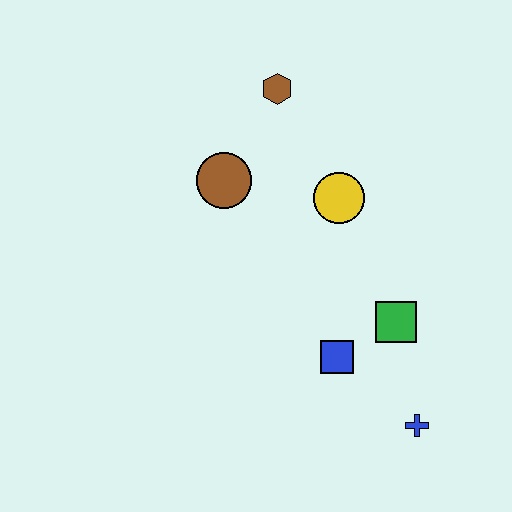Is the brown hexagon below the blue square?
No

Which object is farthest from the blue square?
The brown hexagon is farthest from the blue square.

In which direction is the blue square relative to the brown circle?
The blue square is below the brown circle.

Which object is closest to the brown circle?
The brown hexagon is closest to the brown circle.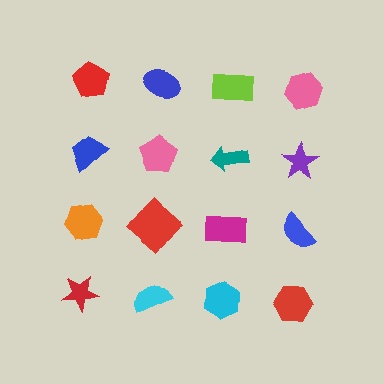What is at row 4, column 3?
A cyan hexagon.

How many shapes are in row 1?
4 shapes.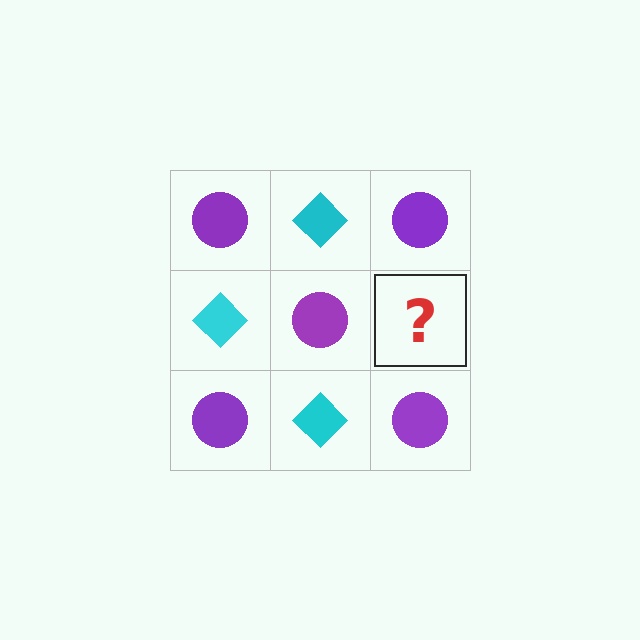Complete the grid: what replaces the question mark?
The question mark should be replaced with a cyan diamond.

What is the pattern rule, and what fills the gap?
The rule is that it alternates purple circle and cyan diamond in a checkerboard pattern. The gap should be filled with a cyan diamond.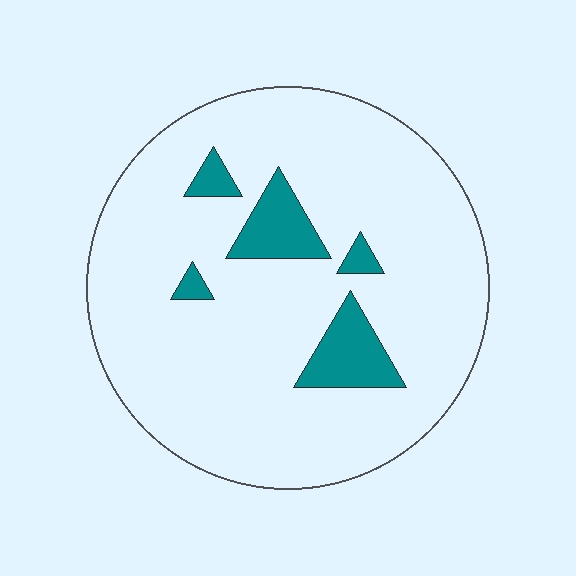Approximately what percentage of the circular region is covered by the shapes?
Approximately 10%.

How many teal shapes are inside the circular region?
5.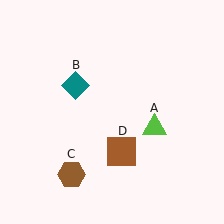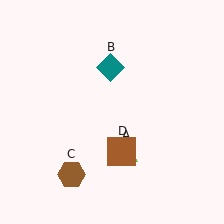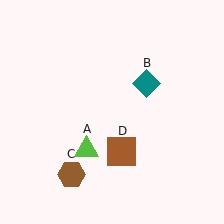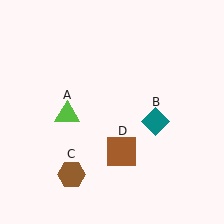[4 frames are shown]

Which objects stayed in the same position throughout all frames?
Brown hexagon (object C) and brown square (object D) remained stationary.